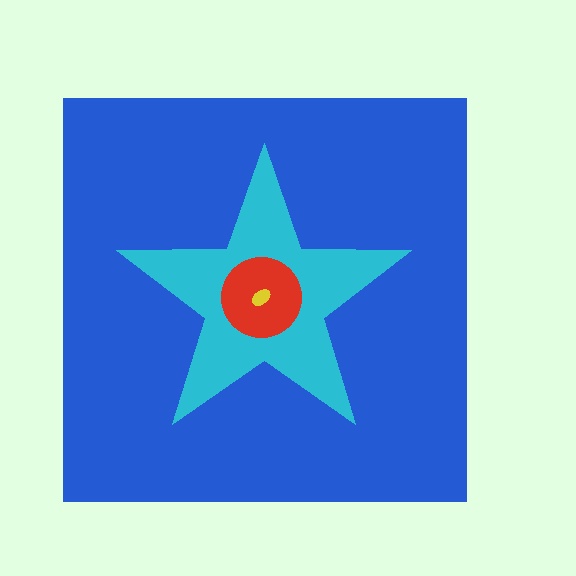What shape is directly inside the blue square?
The cyan star.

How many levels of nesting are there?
4.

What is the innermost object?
The yellow ellipse.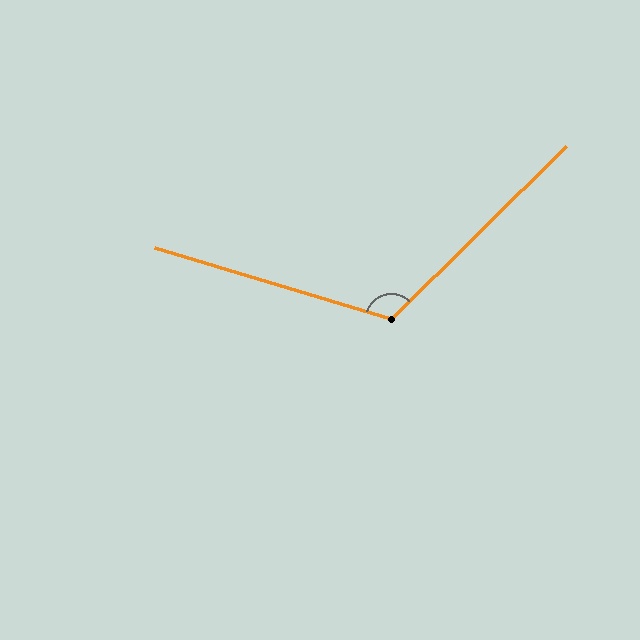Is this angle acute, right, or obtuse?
It is obtuse.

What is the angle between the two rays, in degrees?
Approximately 119 degrees.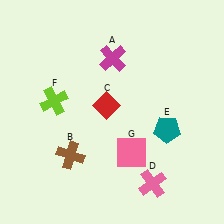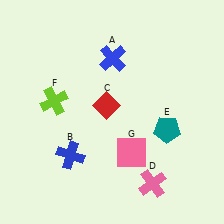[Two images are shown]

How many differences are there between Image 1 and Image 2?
There are 2 differences between the two images.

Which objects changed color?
A changed from magenta to blue. B changed from brown to blue.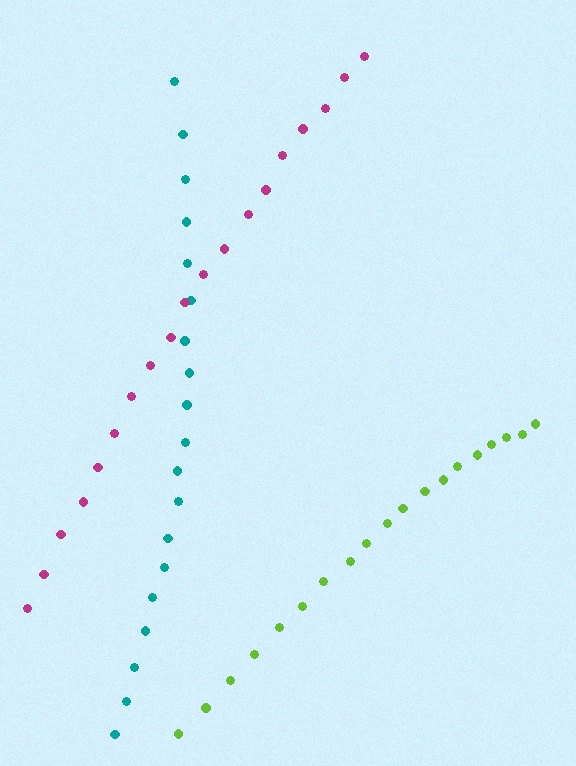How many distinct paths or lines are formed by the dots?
There are 3 distinct paths.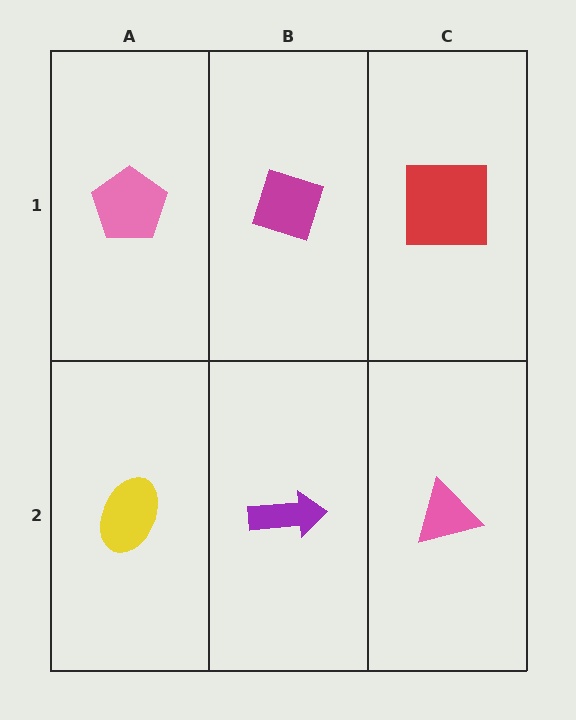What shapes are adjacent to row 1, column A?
A yellow ellipse (row 2, column A), a magenta diamond (row 1, column B).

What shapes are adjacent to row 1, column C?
A pink triangle (row 2, column C), a magenta diamond (row 1, column B).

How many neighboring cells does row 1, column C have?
2.